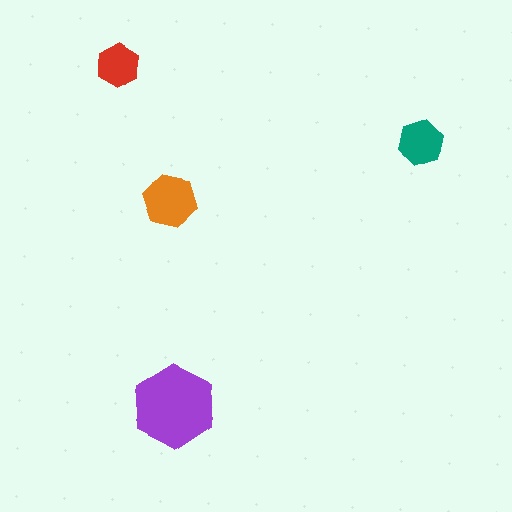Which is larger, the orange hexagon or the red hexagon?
The orange one.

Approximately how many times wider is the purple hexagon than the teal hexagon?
About 2 times wider.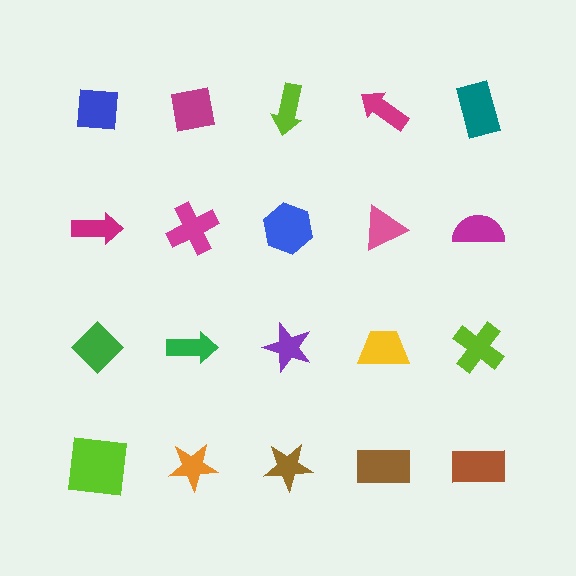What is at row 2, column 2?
A magenta cross.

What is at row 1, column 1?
A blue square.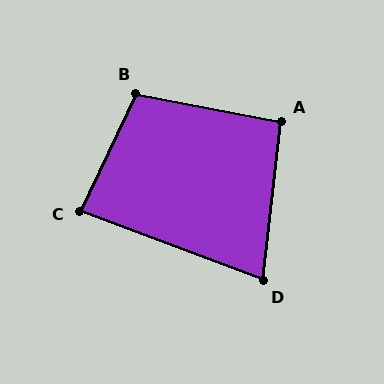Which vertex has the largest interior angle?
B, at approximately 104 degrees.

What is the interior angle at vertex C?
Approximately 86 degrees (approximately right).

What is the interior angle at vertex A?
Approximately 94 degrees (approximately right).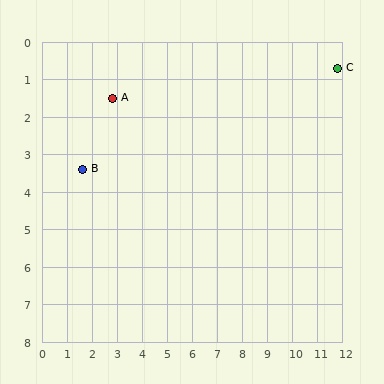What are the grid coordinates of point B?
Point B is at approximately (1.6, 3.4).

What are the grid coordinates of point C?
Point C is at approximately (11.8, 0.7).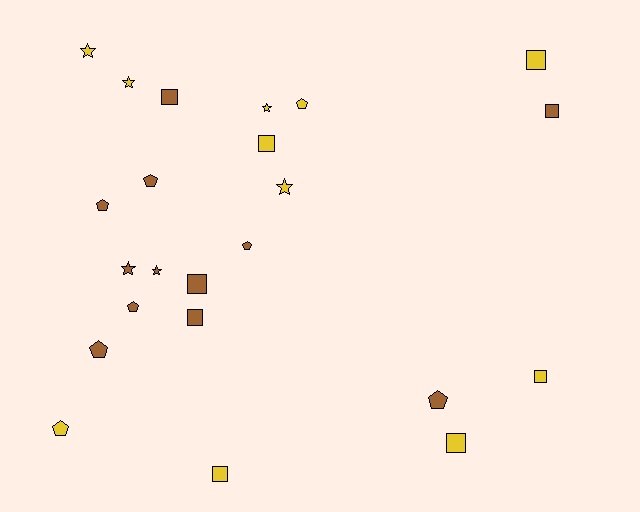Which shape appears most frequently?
Square, with 9 objects.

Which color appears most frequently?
Brown, with 12 objects.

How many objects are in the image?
There are 23 objects.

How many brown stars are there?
There are 2 brown stars.